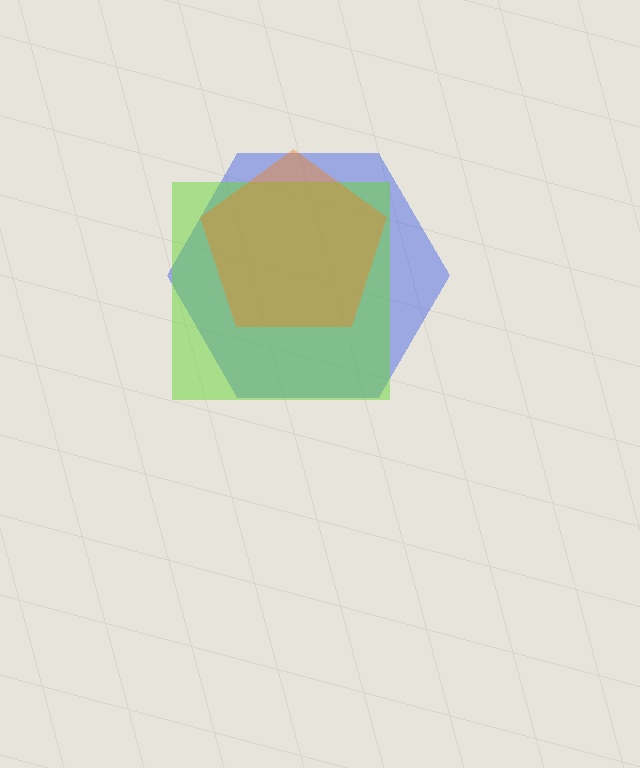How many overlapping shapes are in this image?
There are 3 overlapping shapes in the image.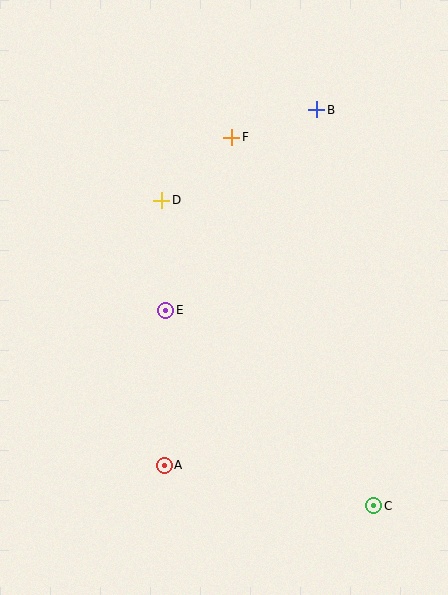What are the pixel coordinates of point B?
Point B is at (317, 110).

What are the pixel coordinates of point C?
Point C is at (374, 506).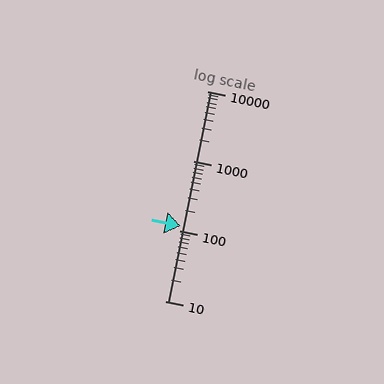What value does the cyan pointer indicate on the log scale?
The pointer indicates approximately 120.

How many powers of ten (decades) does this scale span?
The scale spans 3 decades, from 10 to 10000.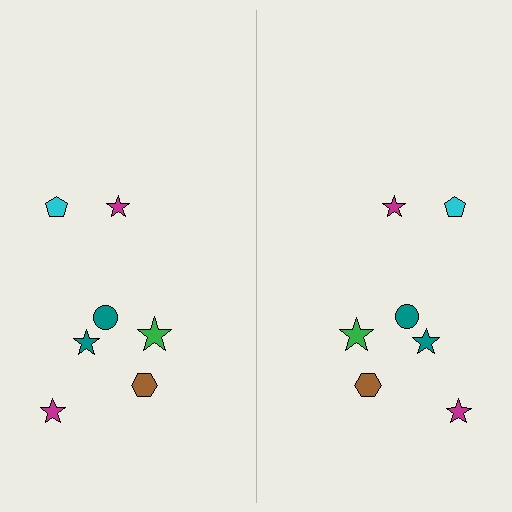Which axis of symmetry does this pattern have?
The pattern has a vertical axis of symmetry running through the center of the image.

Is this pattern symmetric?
Yes, this pattern has bilateral (reflection) symmetry.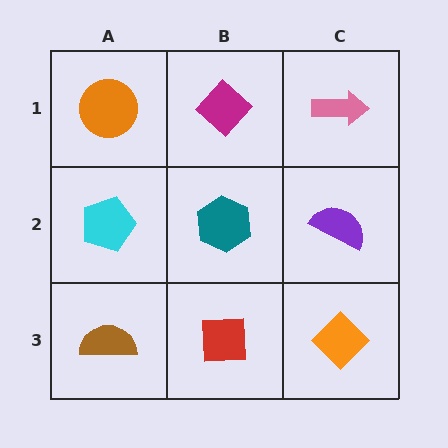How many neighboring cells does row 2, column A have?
3.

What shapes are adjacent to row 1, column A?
A cyan pentagon (row 2, column A), a magenta diamond (row 1, column B).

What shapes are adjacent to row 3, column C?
A purple semicircle (row 2, column C), a red square (row 3, column B).